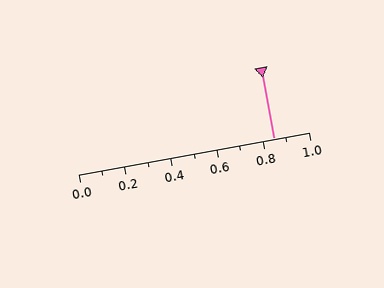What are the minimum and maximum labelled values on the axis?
The axis runs from 0.0 to 1.0.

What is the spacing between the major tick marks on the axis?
The major ticks are spaced 0.2 apart.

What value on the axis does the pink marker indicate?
The marker indicates approximately 0.85.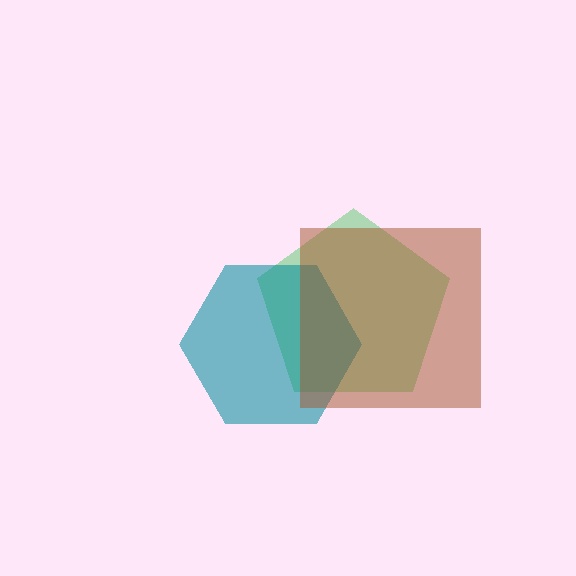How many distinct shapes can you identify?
There are 3 distinct shapes: a green pentagon, a teal hexagon, a brown square.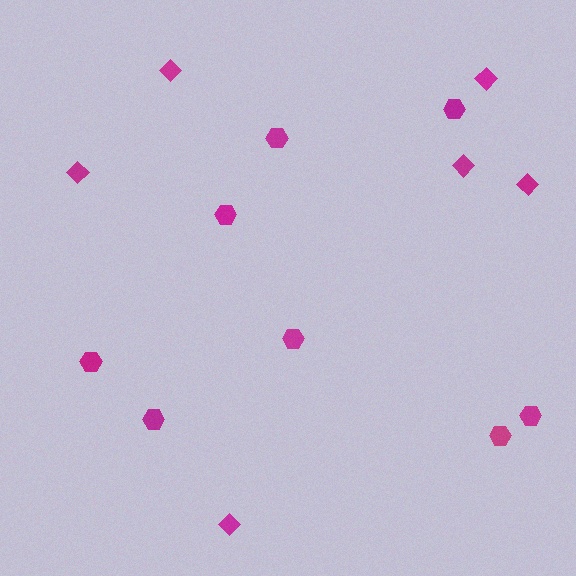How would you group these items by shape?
There are 2 groups: one group of diamonds (6) and one group of hexagons (8).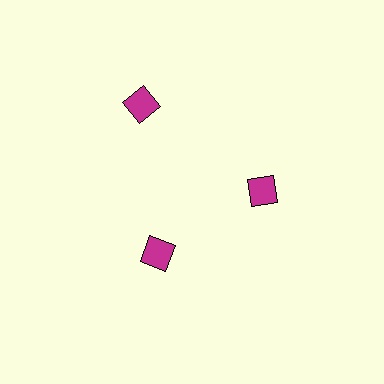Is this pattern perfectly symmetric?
No. The 3 magenta diamonds are arranged in a ring, but one element near the 11 o'clock position is pushed outward from the center, breaking the 3-fold rotational symmetry.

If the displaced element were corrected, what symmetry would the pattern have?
It would have 3-fold rotational symmetry — the pattern would map onto itself every 120 degrees.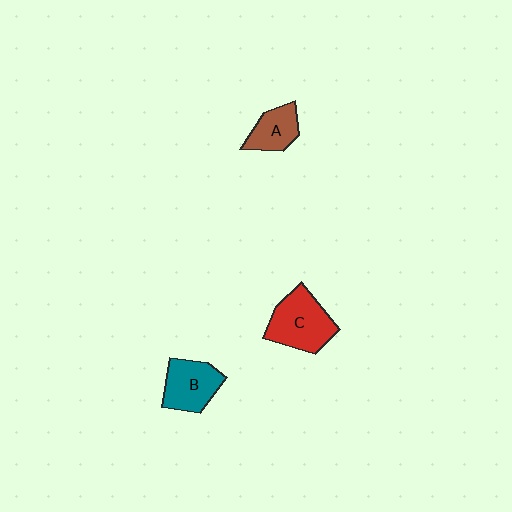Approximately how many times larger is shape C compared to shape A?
Approximately 1.7 times.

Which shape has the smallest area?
Shape A (brown).